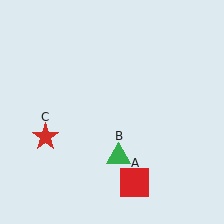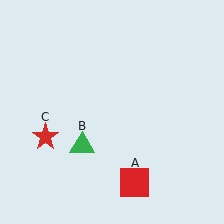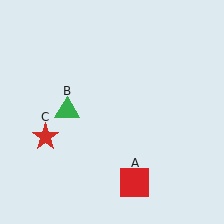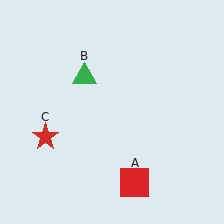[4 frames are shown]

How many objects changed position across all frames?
1 object changed position: green triangle (object B).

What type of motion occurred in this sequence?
The green triangle (object B) rotated clockwise around the center of the scene.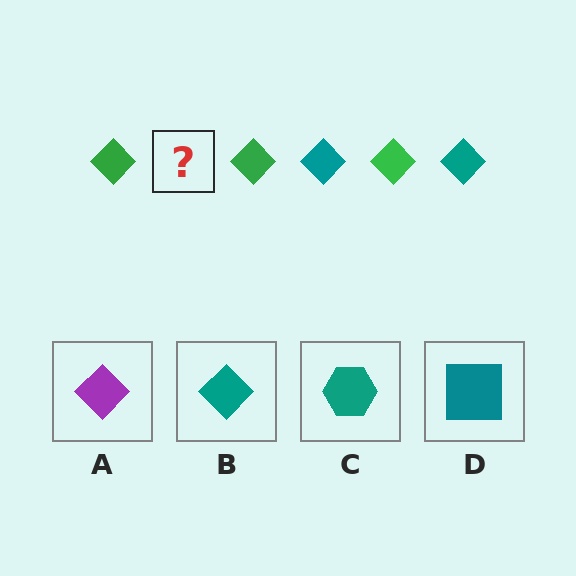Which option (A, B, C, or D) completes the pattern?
B.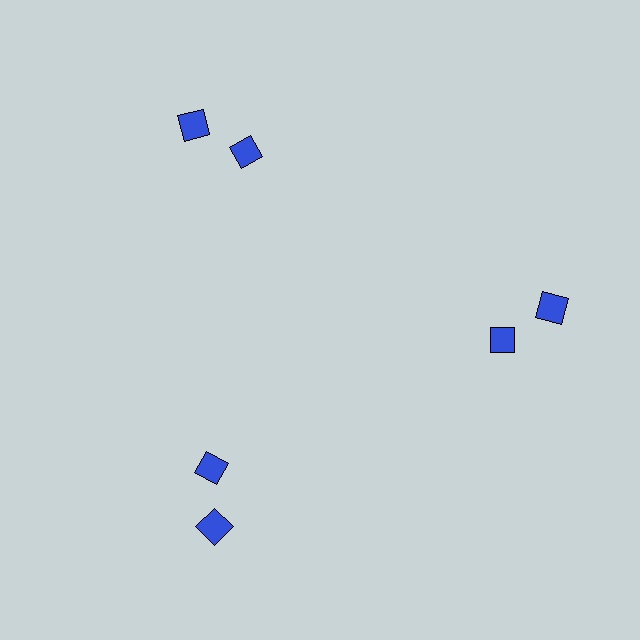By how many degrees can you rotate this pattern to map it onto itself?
The pattern maps onto itself every 120 degrees of rotation.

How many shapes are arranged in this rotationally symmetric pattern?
There are 6 shapes, arranged in 3 groups of 2.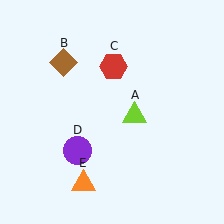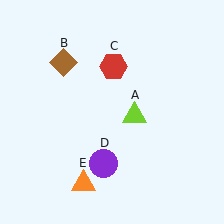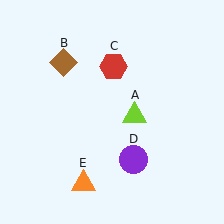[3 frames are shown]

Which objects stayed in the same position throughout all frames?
Lime triangle (object A) and brown diamond (object B) and red hexagon (object C) and orange triangle (object E) remained stationary.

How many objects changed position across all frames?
1 object changed position: purple circle (object D).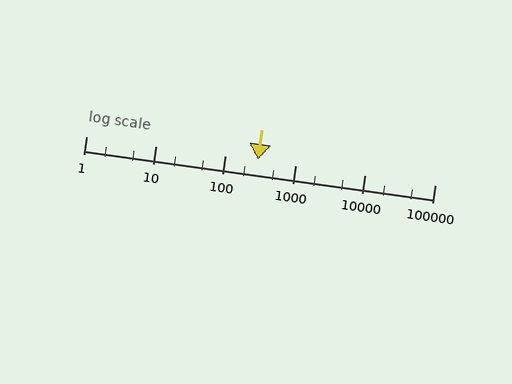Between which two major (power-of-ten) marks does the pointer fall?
The pointer is between 100 and 1000.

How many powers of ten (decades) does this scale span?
The scale spans 5 decades, from 1 to 100000.